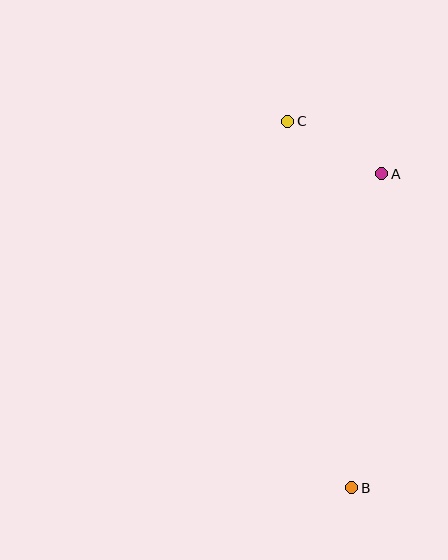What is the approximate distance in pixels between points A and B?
The distance between A and B is approximately 315 pixels.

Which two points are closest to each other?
Points A and C are closest to each other.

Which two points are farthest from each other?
Points B and C are farthest from each other.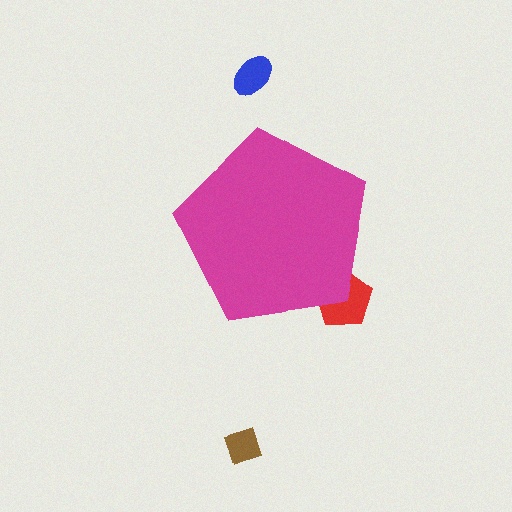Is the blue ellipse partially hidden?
No, the blue ellipse is fully visible.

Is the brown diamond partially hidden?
No, the brown diamond is fully visible.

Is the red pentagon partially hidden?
Yes, the red pentagon is partially hidden behind the magenta pentagon.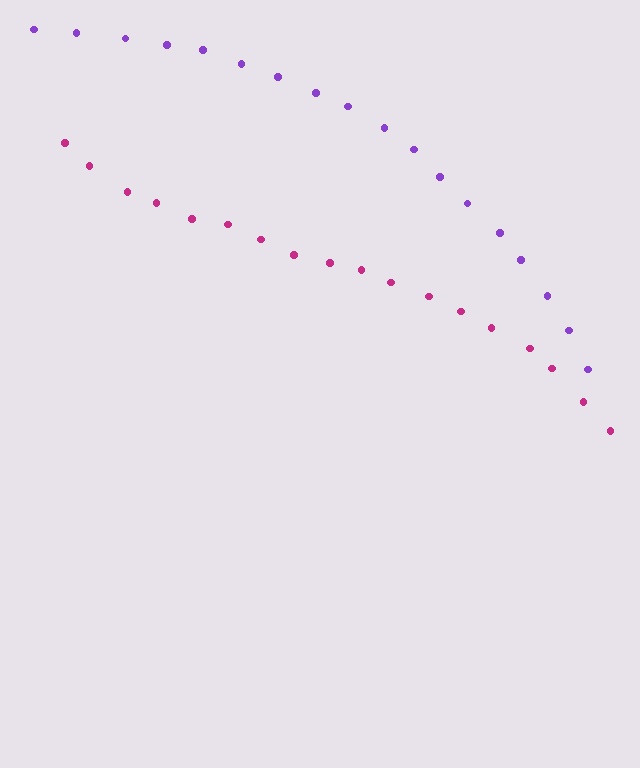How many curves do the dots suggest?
There are 2 distinct paths.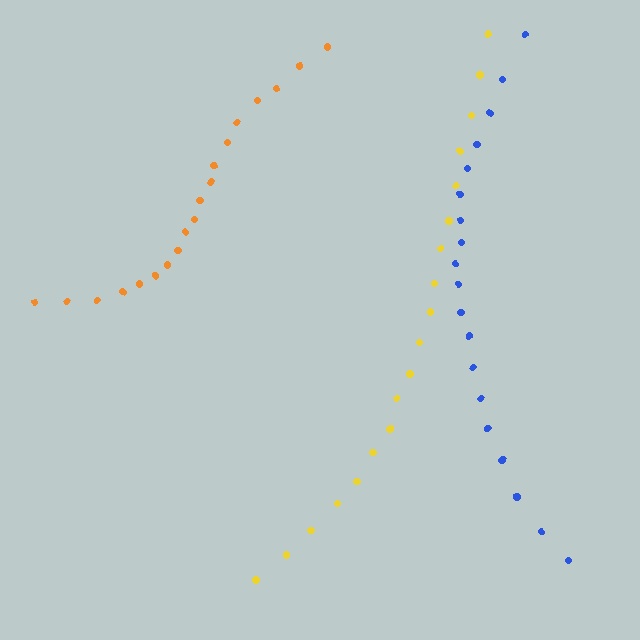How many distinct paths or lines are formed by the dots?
There are 3 distinct paths.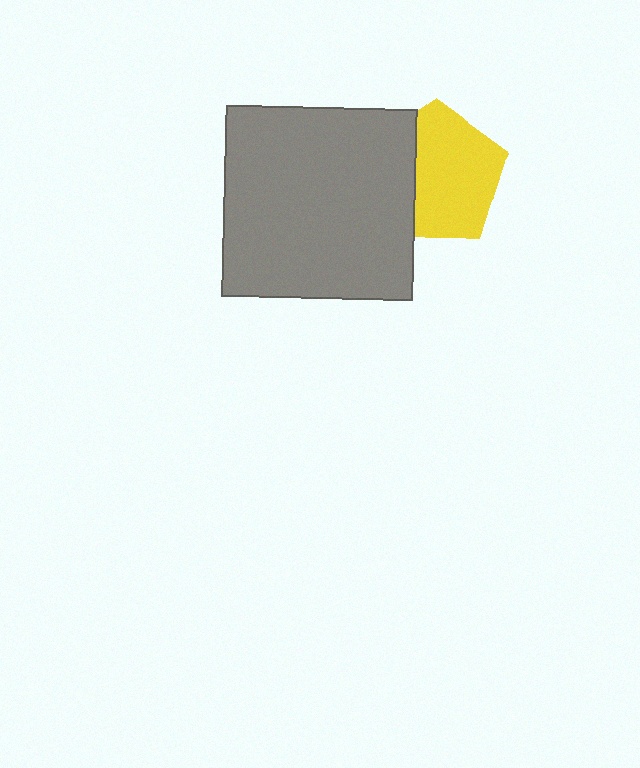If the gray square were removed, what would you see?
You would see the complete yellow pentagon.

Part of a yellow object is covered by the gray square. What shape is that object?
It is a pentagon.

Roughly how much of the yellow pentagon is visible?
Most of it is visible (roughly 67%).